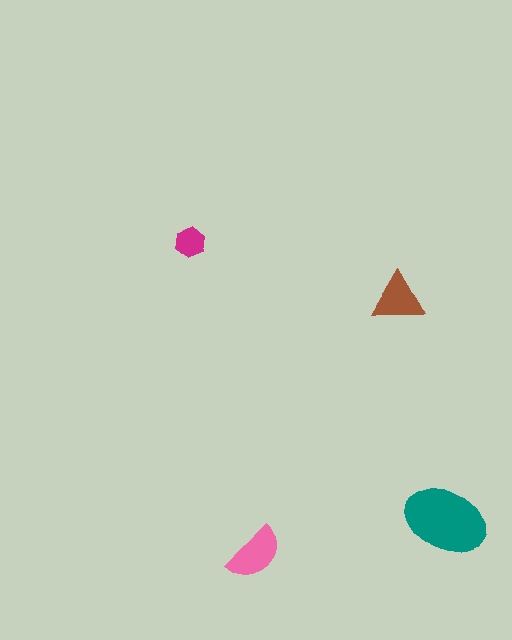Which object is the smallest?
The magenta hexagon.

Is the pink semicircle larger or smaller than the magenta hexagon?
Larger.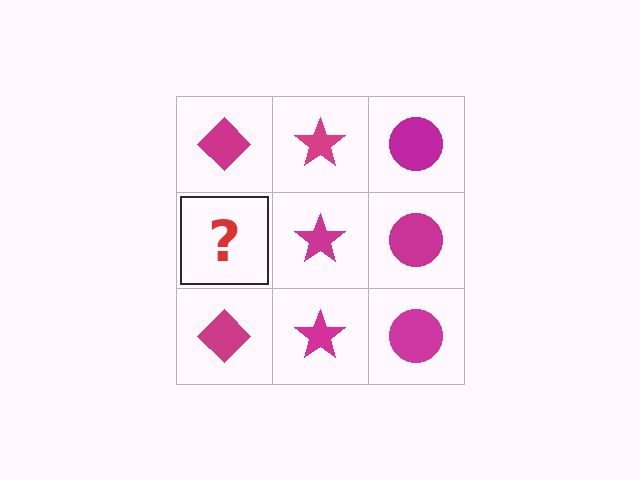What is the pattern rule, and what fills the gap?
The rule is that each column has a consistent shape. The gap should be filled with a magenta diamond.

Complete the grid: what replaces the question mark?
The question mark should be replaced with a magenta diamond.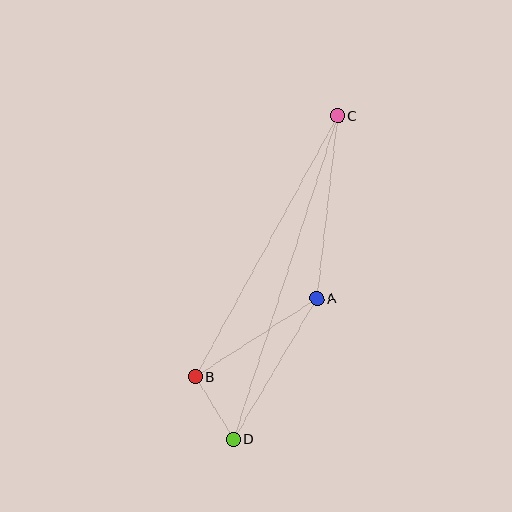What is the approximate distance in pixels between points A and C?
The distance between A and C is approximately 184 pixels.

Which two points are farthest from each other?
Points C and D are farthest from each other.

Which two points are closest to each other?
Points B and D are closest to each other.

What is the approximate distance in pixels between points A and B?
The distance between A and B is approximately 144 pixels.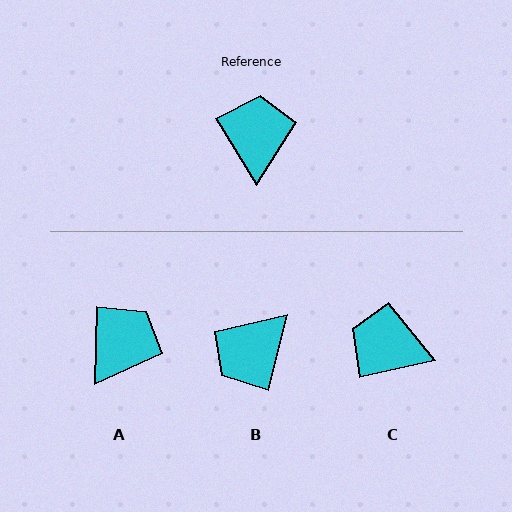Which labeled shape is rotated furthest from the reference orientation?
B, about 135 degrees away.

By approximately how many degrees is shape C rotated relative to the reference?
Approximately 72 degrees counter-clockwise.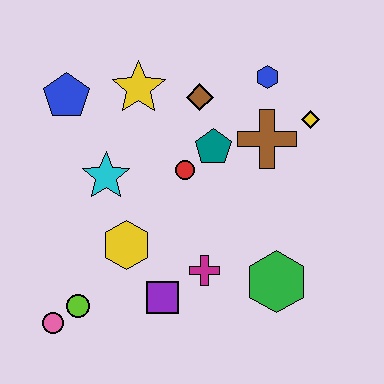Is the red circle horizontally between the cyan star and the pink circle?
No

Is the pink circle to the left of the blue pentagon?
Yes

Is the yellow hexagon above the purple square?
Yes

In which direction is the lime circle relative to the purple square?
The lime circle is to the left of the purple square.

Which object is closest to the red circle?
The teal pentagon is closest to the red circle.